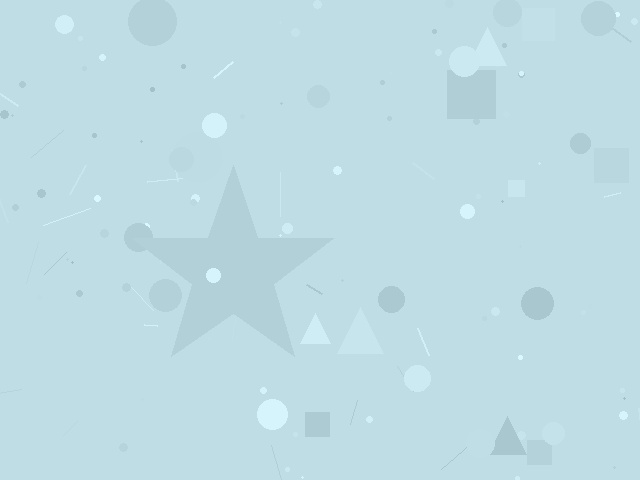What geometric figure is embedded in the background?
A star is embedded in the background.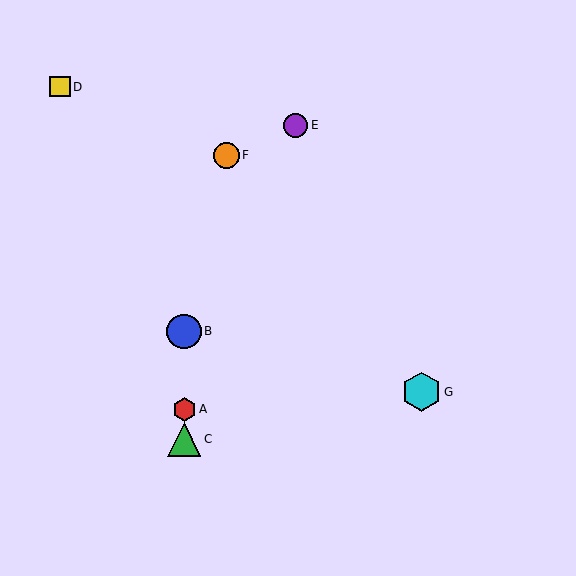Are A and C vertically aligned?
Yes, both are at x≈184.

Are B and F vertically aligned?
No, B is at x≈184 and F is at x≈226.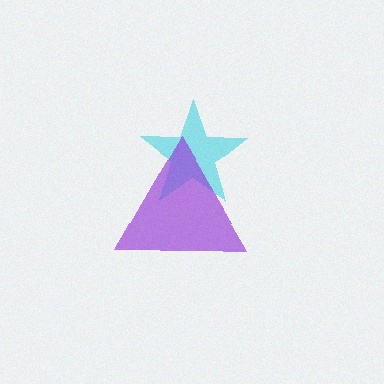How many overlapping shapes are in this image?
There are 2 overlapping shapes in the image.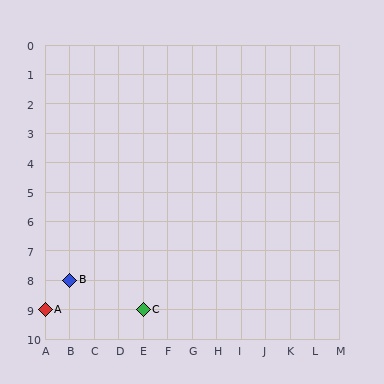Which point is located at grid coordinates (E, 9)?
Point C is at (E, 9).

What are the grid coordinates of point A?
Point A is at grid coordinates (A, 9).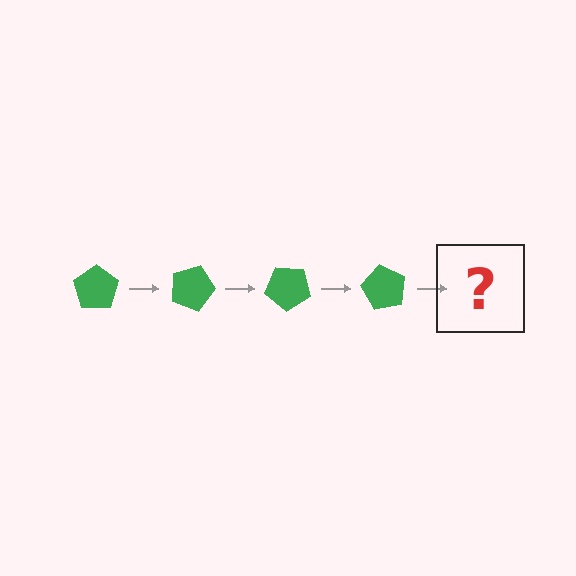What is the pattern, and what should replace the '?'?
The pattern is that the pentagon rotates 20 degrees each step. The '?' should be a green pentagon rotated 80 degrees.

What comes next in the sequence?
The next element should be a green pentagon rotated 80 degrees.